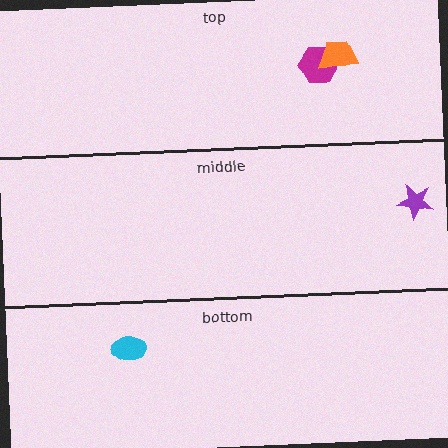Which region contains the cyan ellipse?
The bottom region.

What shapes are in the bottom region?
The cyan ellipse.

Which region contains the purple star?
The middle region.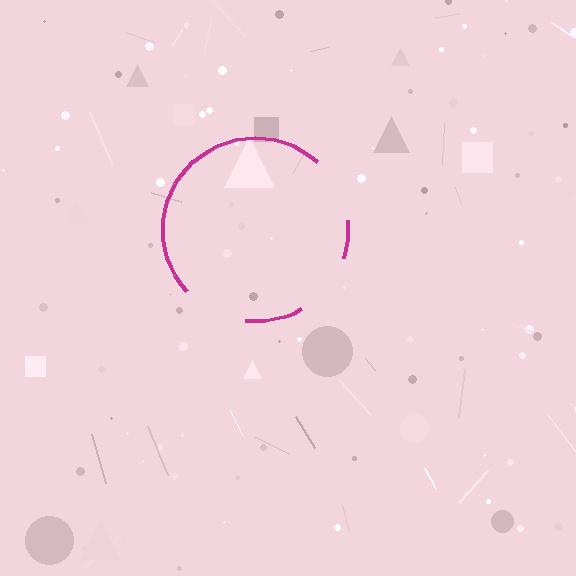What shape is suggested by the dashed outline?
The dashed outline suggests a circle.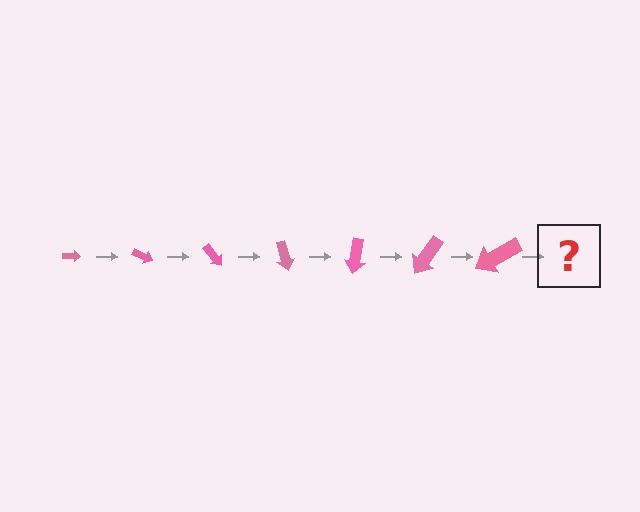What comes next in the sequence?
The next element should be an arrow, larger than the previous one and rotated 175 degrees from the start.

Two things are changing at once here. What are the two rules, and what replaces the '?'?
The two rules are that the arrow grows larger each step and it rotates 25 degrees each step. The '?' should be an arrow, larger than the previous one and rotated 175 degrees from the start.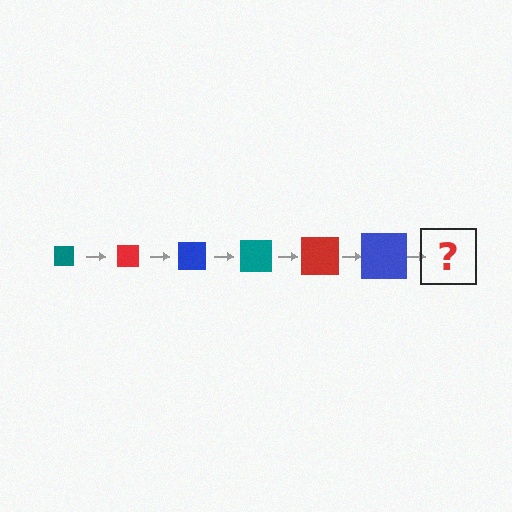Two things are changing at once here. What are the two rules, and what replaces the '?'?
The two rules are that the square grows larger each step and the color cycles through teal, red, and blue. The '?' should be a teal square, larger than the previous one.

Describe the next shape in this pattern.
It should be a teal square, larger than the previous one.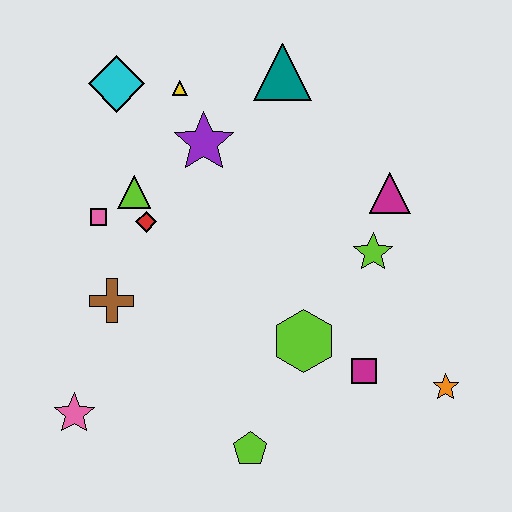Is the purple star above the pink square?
Yes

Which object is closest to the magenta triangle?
The lime star is closest to the magenta triangle.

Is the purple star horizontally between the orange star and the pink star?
Yes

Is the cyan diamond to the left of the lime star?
Yes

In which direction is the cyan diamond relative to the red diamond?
The cyan diamond is above the red diamond.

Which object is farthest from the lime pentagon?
The cyan diamond is farthest from the lime pentagon.